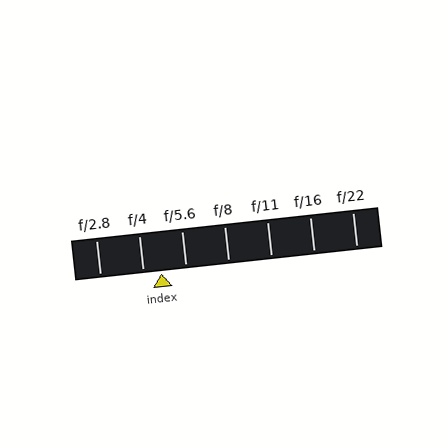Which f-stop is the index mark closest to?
The index mark is closest to f/4.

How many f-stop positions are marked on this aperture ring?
There are 7 f-stop positions marked.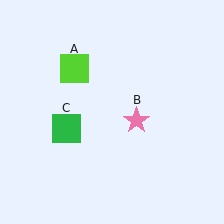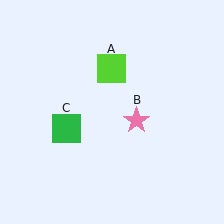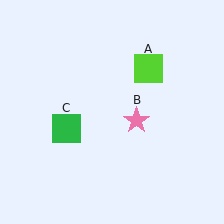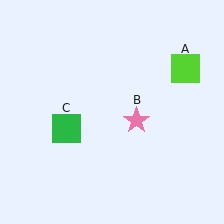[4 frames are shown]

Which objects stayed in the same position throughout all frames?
Pink star (object B) and green square (object C) remained stationary.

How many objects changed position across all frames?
1 object changed position: lime square (object A).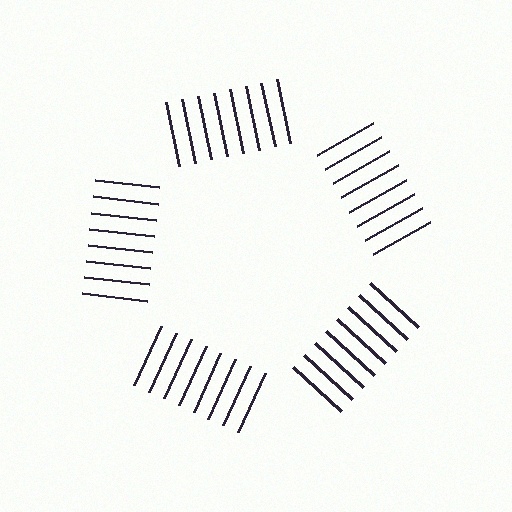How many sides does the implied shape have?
5 sides — the line-ends trace a pentagon.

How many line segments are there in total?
40 — 8 along each of the 5 edges.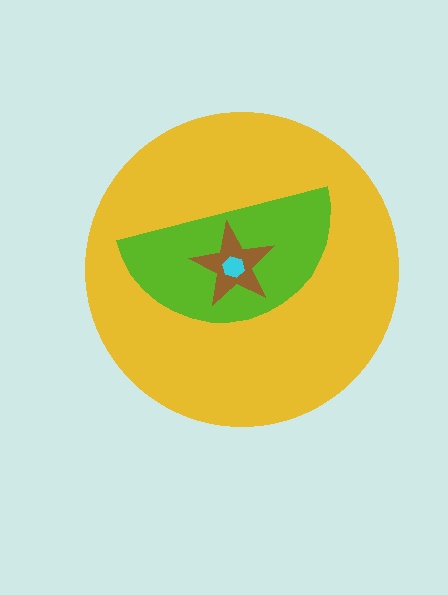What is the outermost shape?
The yellow circle.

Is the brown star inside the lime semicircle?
Yes.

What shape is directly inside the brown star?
The cyan hexagon.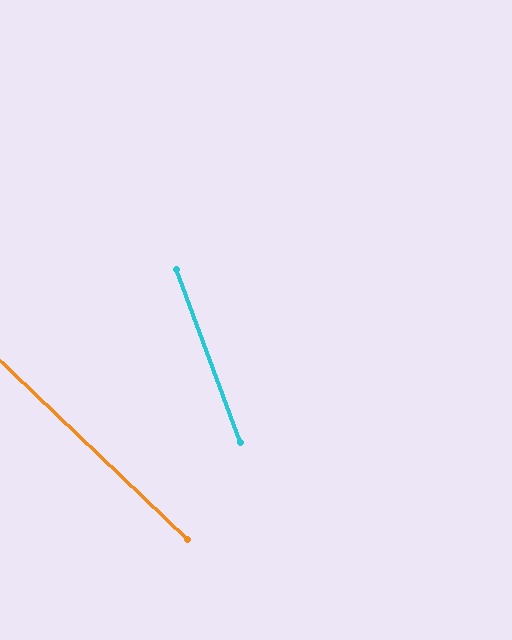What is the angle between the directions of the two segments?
Approximately 26 degrees.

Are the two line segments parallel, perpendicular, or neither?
Neither parallel nor perpendicular — they differ by about 26°.